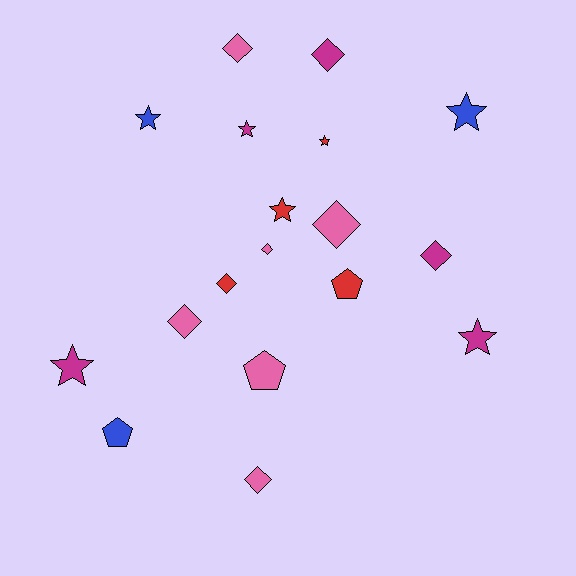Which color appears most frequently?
Pink, with 6 objects.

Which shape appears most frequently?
Diamond, with 8 objects.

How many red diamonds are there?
There is 1 red diamond.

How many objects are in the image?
There are 18 objects.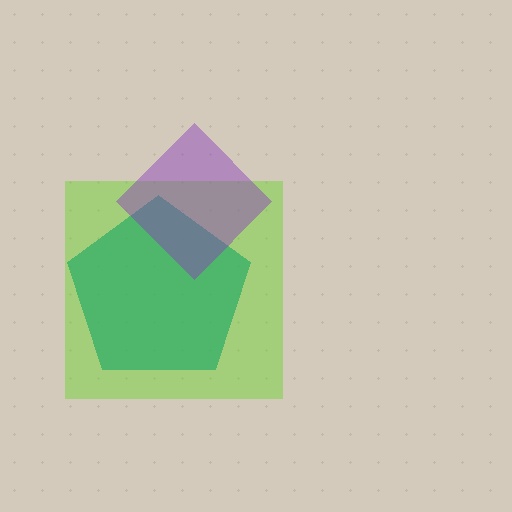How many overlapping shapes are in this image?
There are 3 overlapping shapes in the image.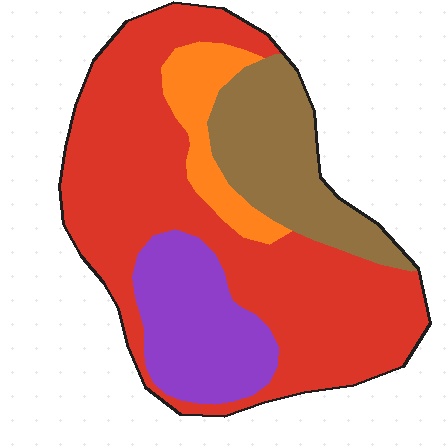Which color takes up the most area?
Red, at roughly 55%.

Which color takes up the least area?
Orange, at roughly 10%.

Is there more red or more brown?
Red.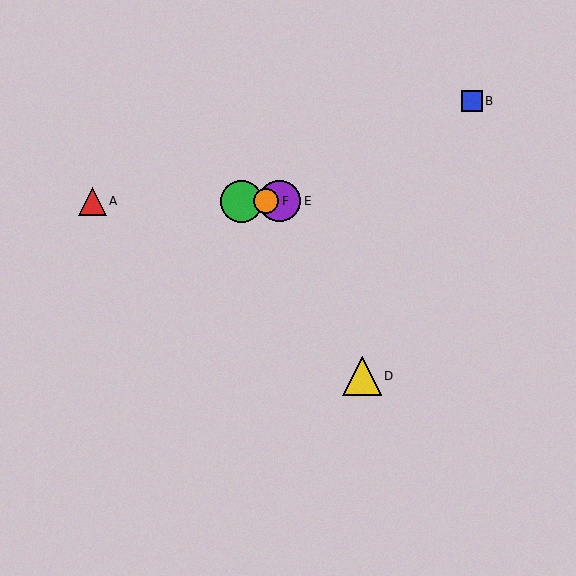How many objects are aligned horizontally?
4 objects (A, C, E, F) are aligned horizontally.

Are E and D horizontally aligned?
No, E is at y≈201 and D is at y≈376.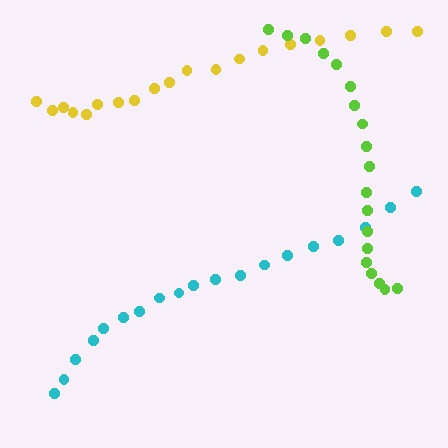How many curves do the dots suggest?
There are 3 distinct paths.